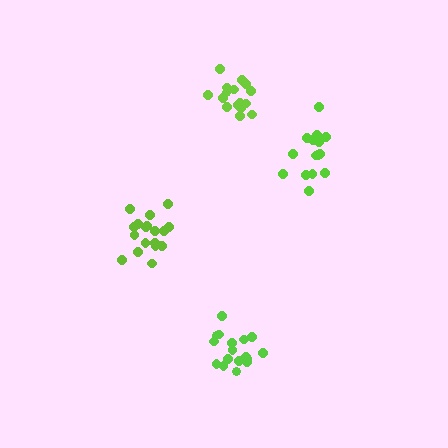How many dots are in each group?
Group 1: 16 dots, Group 2: 18 dots, Group 3: 16 dots, Group 4: 17 dots (67 total).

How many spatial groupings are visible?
There are 4 spatial groupings.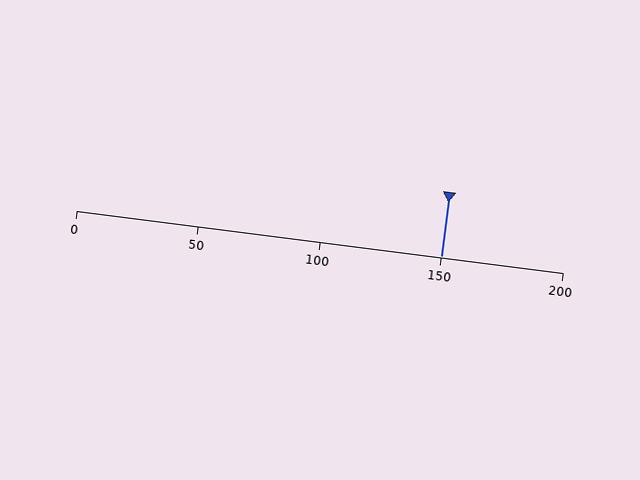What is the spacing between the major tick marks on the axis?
The major ticks are spaced 50 apart.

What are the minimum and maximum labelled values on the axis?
The axis runs from 0 to 200.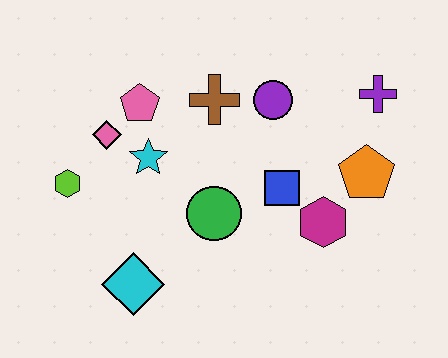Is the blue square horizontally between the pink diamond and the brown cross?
No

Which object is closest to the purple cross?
The orange pentagon is closest to the purple cross.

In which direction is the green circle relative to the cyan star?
The green circle is to the right of the cyan star.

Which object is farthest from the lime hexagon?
The purple cross is farthest from the lime hexagon.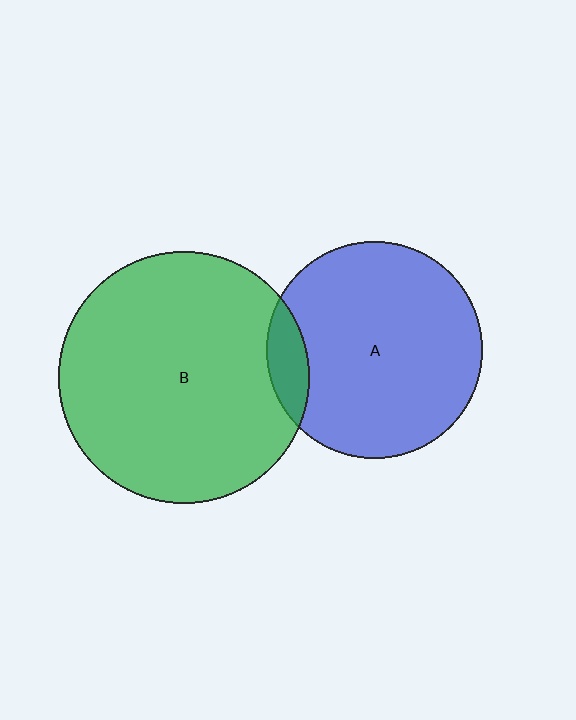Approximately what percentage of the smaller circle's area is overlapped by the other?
Approximately 10%.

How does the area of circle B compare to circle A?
Approximately 1.3 times.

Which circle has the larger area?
Circle B (green).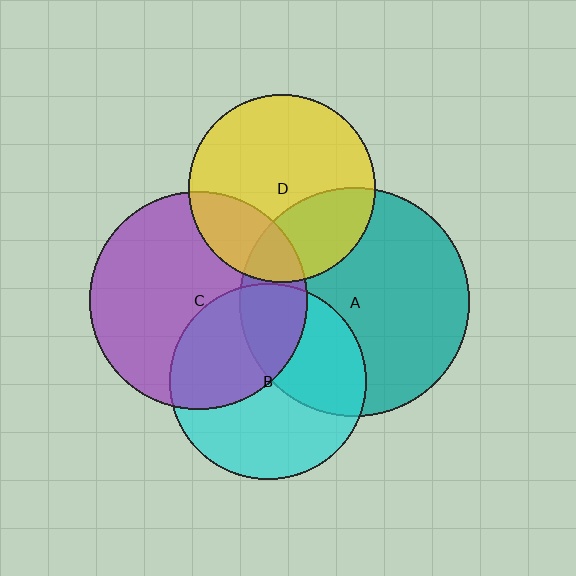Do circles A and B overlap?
Yes.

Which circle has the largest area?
Circle A (teal).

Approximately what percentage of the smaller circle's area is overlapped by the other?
Approximately 40%.